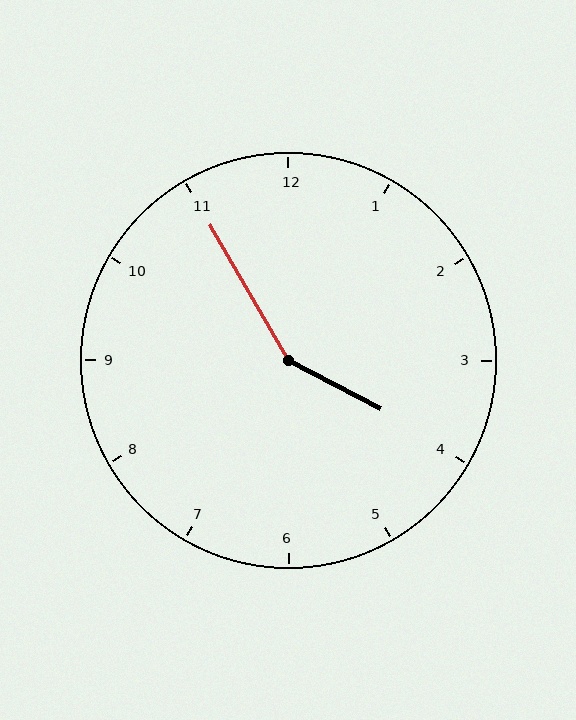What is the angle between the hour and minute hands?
Approximately 148 degrees.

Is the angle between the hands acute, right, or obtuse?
It is obtuse.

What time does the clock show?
3:55.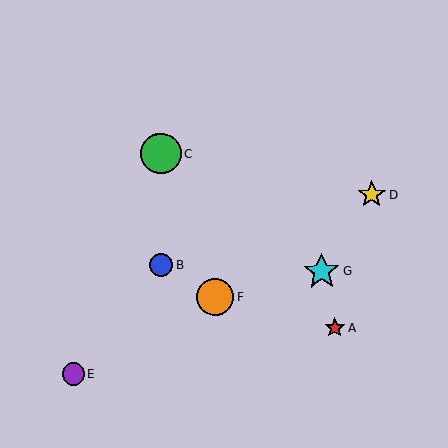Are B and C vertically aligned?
Yes, both are at x≈161.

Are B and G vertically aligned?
No, B is at x≈161 and G is at x≈322.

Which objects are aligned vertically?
Objects B, C are aligned vertically.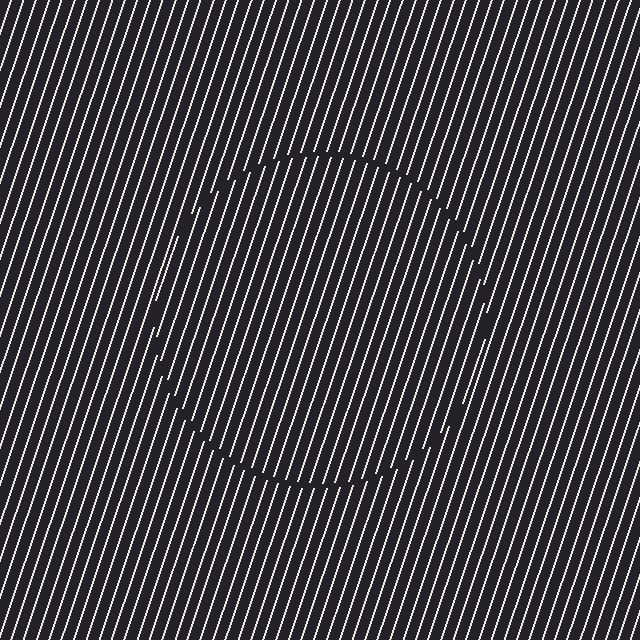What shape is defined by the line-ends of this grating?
An illusory circle. The interior of the shape contains the same grating, shifted by half a period — the contour is defined by the phase discontinuity where line-ends from the inner and outer gratings abut.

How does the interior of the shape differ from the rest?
The interior of the shape contains the same grating, shifted by half a period — the contour is defined by the phase discontinuity where line-ends from the inner and outer gratings abut.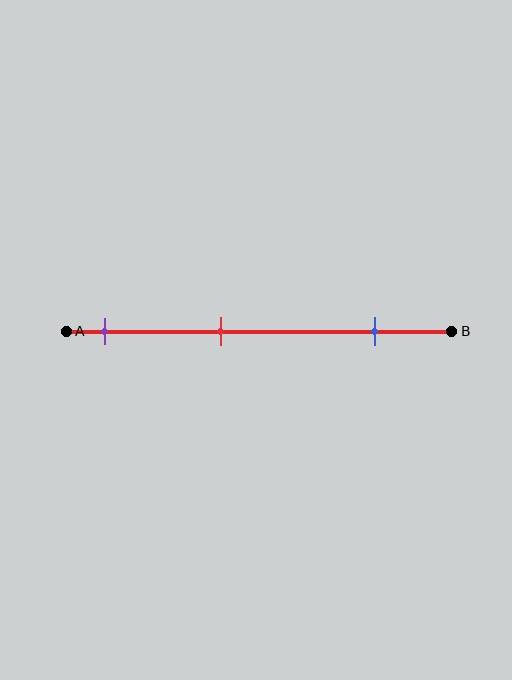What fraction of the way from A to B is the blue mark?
The blue mark is approximately 80% (0.8) of the way from A to B.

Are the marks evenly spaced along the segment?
Yes, the marks are approximately evenly spaced.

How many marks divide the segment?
There are 3 marks dividing the segment.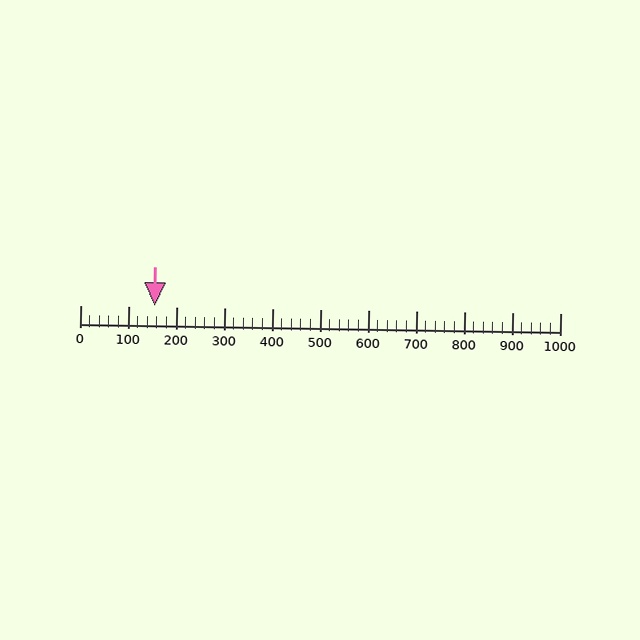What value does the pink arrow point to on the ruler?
The pink arrow points to approximately 156.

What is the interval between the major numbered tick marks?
The major tick marks are spaced 100 units apart.